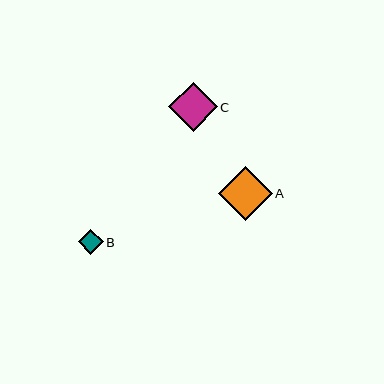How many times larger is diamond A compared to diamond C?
Diamond A is approximately 1.1 times the size of diamond C.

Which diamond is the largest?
Diamond A is the largest with a size of approximately 54 pixels.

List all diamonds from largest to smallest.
From largest to smallest: A, C, B.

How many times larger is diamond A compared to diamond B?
Diamond A is approximately 2.2 times the size of diamond B.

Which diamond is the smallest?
Diamond B is the smallest with a size of approximately 25 pixels.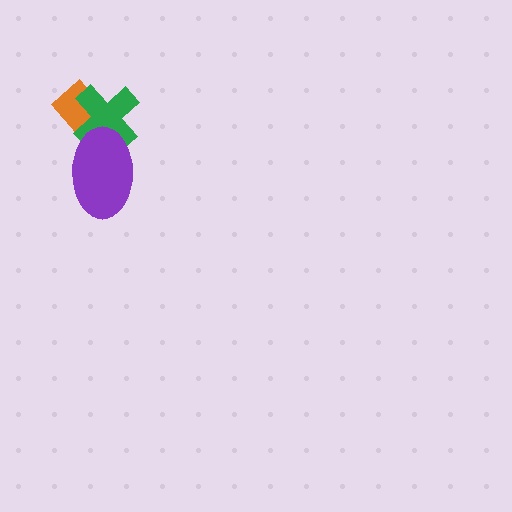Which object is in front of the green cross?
The purple ellipse is in front of the green cross.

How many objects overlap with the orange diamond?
1 object overlaps with the orange diamond.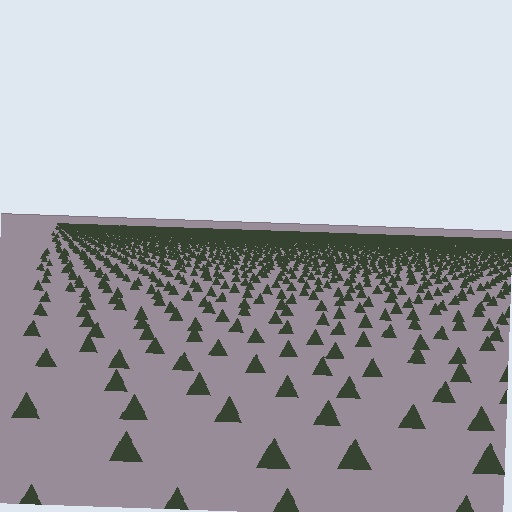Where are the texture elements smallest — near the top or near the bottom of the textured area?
Near the top.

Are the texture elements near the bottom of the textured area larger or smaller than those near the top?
Larger. Near the bottom, elements are closer to the viewer and appear at a bigger on-screen size.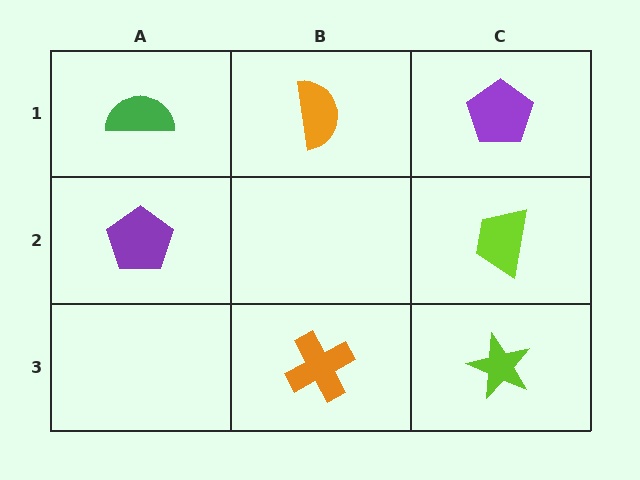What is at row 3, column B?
An orange cross.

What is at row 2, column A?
A purple pentagon.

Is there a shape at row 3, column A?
No, that cell is empty.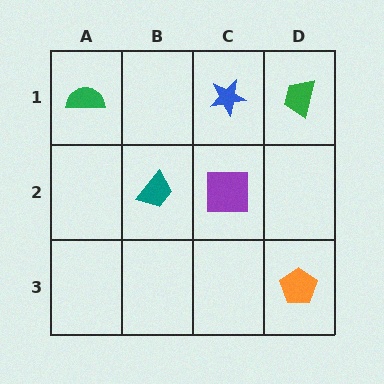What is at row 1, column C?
A blue star.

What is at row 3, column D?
An orange pentagon.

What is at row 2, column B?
A teal trapezoid.